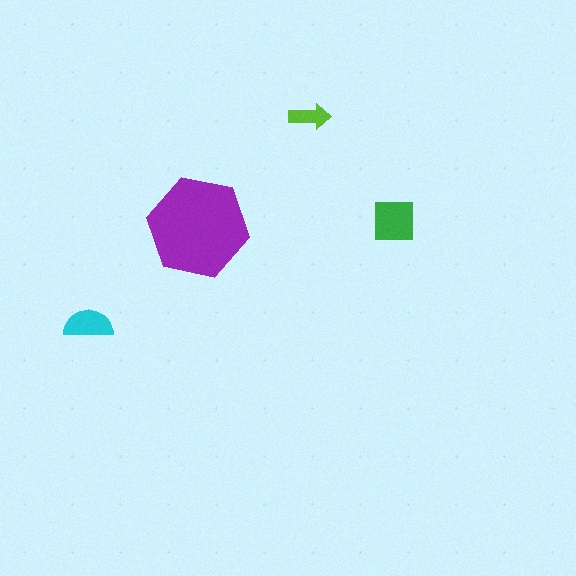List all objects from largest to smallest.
The purple hexagon, the green square, the cyan semicircle, the lime arrow.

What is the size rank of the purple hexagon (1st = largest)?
1st.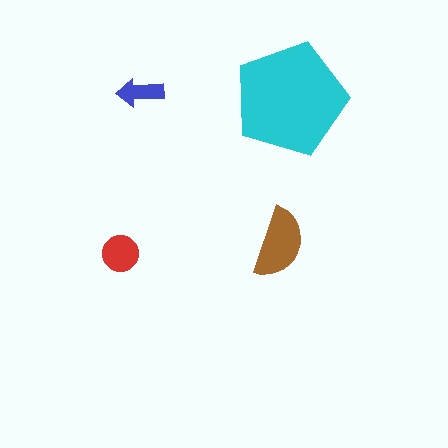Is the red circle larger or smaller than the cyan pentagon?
Smaller.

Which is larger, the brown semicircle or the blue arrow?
The brown semicircle.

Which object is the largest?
The cyan pentagon.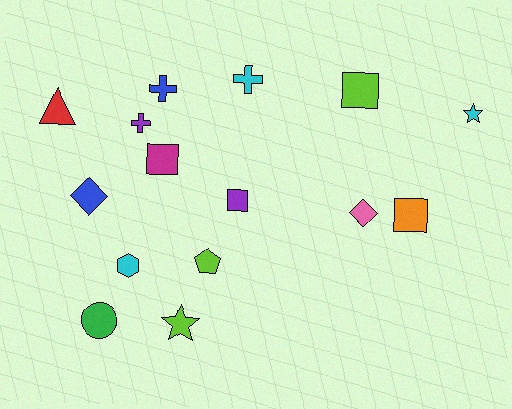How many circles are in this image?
There is 1 circle.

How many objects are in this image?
There are 15 objects.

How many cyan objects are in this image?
There are 3 cyan objects.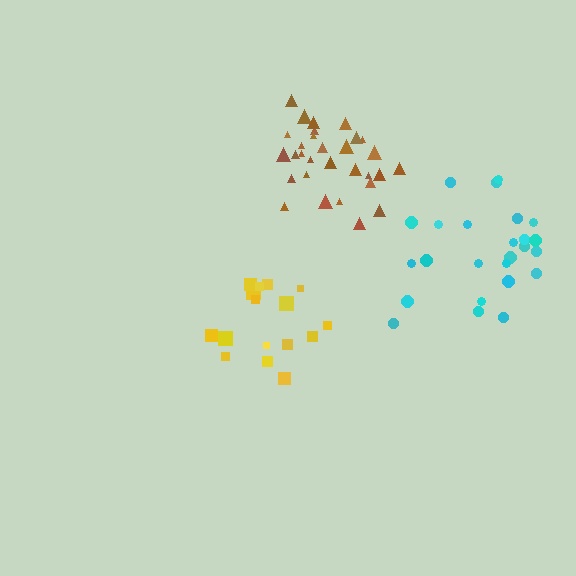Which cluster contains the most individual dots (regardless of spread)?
Brown (30).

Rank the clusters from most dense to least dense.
brown, yellow, cyan.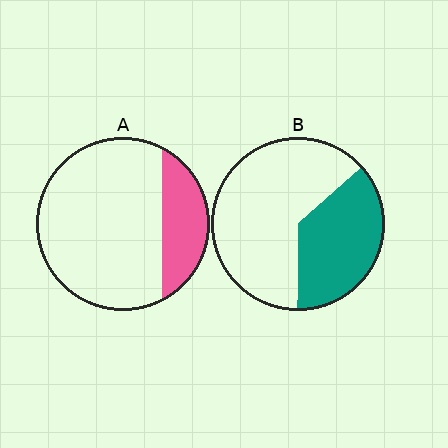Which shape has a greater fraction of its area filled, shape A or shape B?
Shape B.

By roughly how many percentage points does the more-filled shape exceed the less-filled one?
By roughly 15 percentage points (B over A).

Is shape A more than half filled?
No.